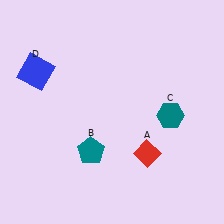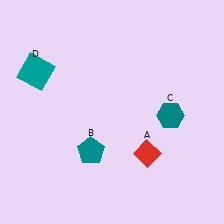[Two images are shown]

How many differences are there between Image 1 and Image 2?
There is 1 difference between the two images.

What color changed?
The square (D) changed from blue in Image 1 to teal in Image 2.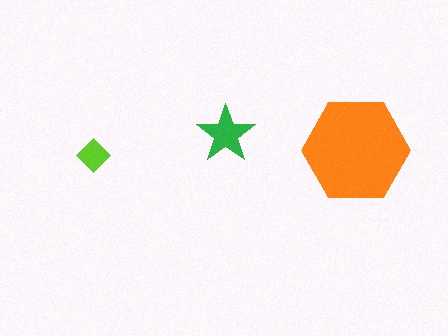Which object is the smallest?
The lime diamond.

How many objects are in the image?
There are 3 objects in the image.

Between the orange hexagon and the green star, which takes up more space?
The orange hexagon.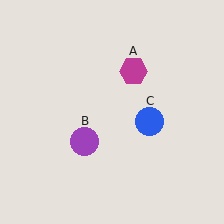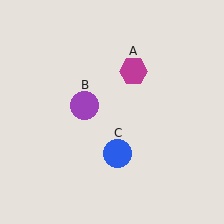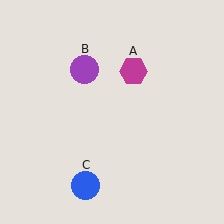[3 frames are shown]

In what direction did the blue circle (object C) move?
The blue circle (object C) moved down and to the left.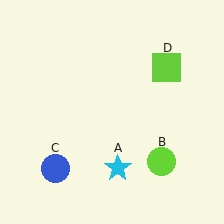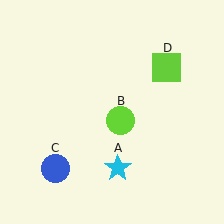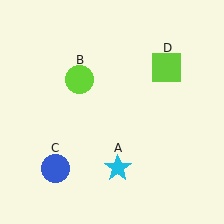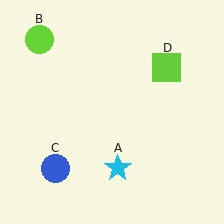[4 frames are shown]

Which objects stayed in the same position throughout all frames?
Cyan star (object A) and blue circle (object C) and lime square (object D) remained stationary.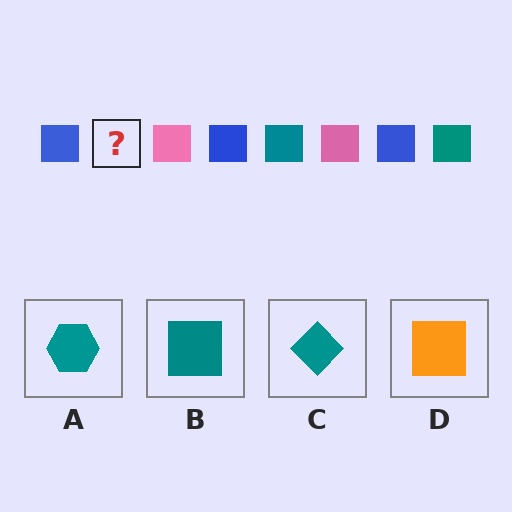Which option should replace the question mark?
Option B.